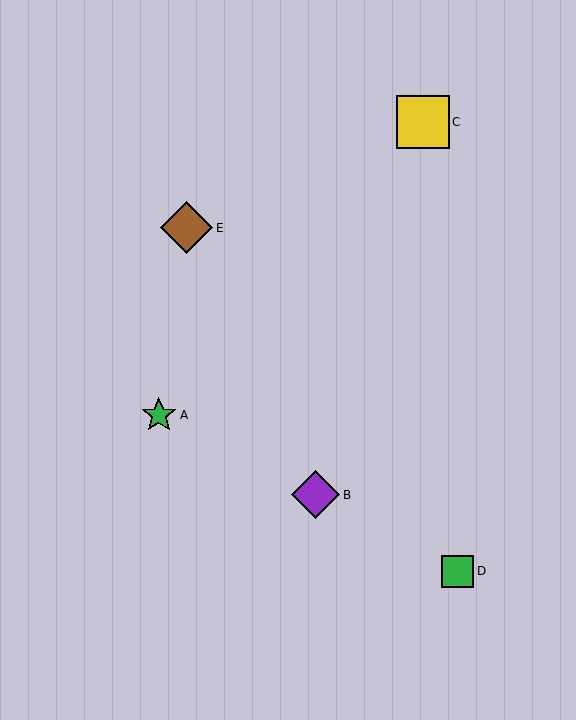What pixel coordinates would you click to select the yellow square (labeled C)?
Click at (423, 122) to select the yellow square C.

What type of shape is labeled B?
Shape B is a purple diamond.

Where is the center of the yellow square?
The center of the yellow square is at (423, 122).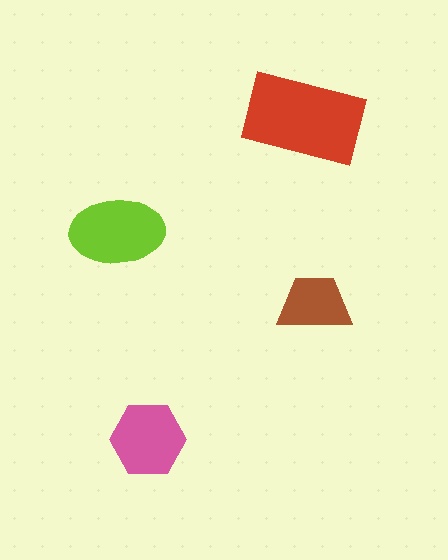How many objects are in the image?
There are 4 objects in the image.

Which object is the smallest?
The brown trapezoid.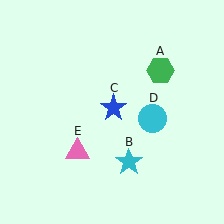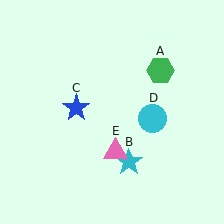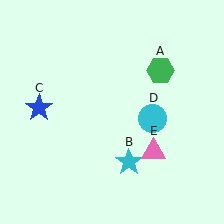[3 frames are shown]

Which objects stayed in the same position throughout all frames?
Green hexagon (object A) and cyan star (object B) and cyan circle (object D) remained stationary.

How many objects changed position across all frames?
2 objects changed position: blue star (object C), pink triangle (object E).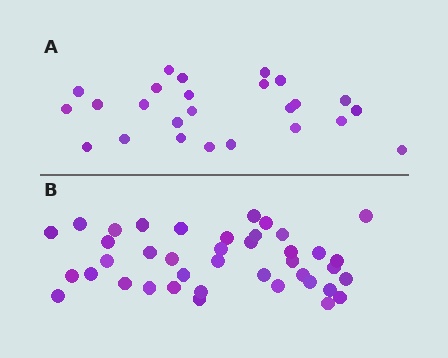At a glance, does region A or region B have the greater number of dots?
Region B (the bottom region) has more dots.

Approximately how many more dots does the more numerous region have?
Region B has approximately 15 more dots than region A.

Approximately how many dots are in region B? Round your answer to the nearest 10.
About 40 dots.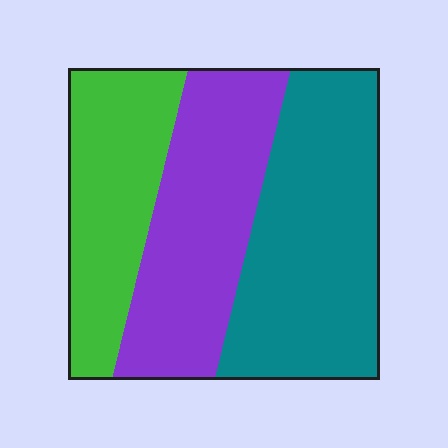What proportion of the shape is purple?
Purple covers 33% of the shape.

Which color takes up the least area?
Green, at roughly 25%.